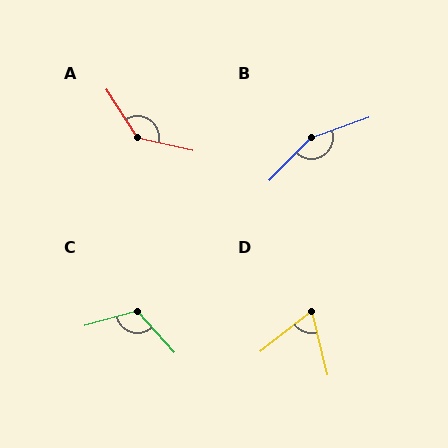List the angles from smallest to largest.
D (65°), C (116°), A (136°), B (154°).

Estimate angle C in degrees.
Approximately 116 degrees.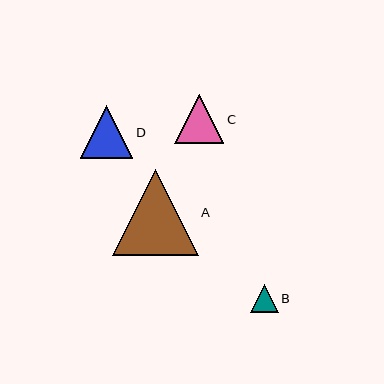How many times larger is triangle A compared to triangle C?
Triangle A is approximately 1.8 times the size of triangle C.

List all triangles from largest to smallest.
From largest to smallest: A, D, C, B.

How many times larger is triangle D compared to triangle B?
Triangle D is approximately 1.9 times the size of triangle B.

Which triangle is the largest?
Triangle A is the largest with a size of approximately 86 pixels.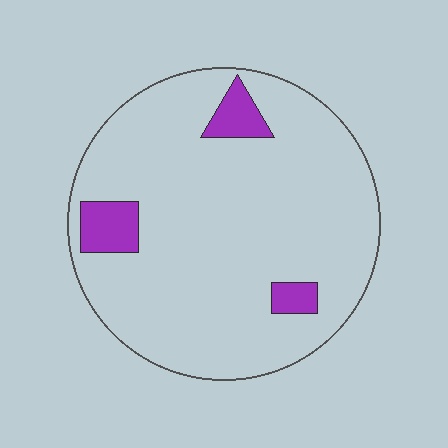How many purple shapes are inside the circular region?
3.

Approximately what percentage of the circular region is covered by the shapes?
Approximately 10%.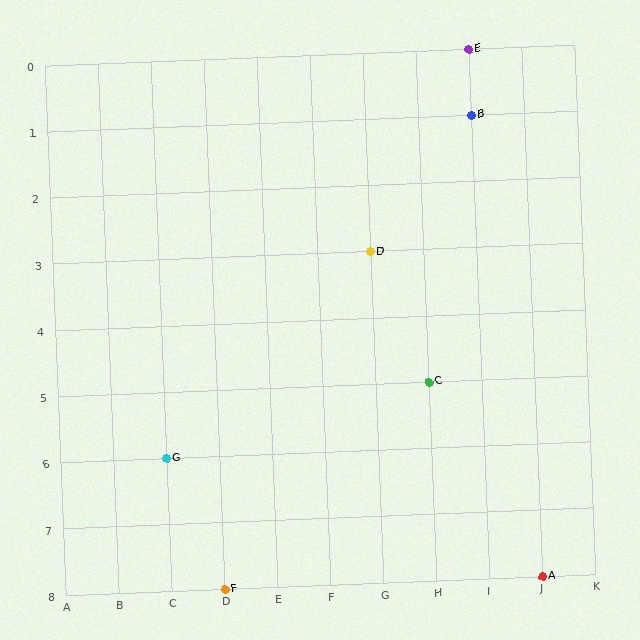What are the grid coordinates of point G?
Point G is at grid coordinates (C, 6).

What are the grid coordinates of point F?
Point F is at grid coordinates (D, 8).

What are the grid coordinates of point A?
Point A is at grid coordinates (J, 8).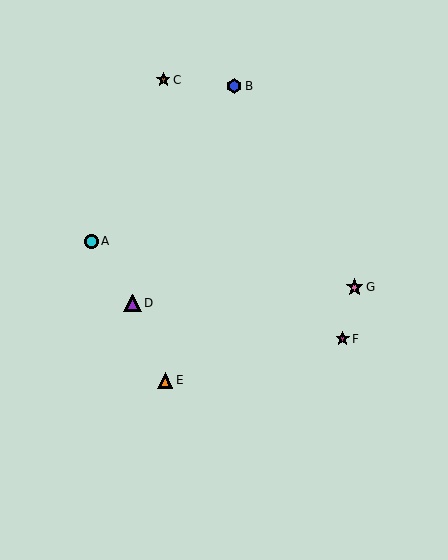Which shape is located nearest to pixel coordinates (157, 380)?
The orange triangle (labeled E) at (165, 381) is nearest to that location.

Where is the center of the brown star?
The center of the brown star is at (163, 80).